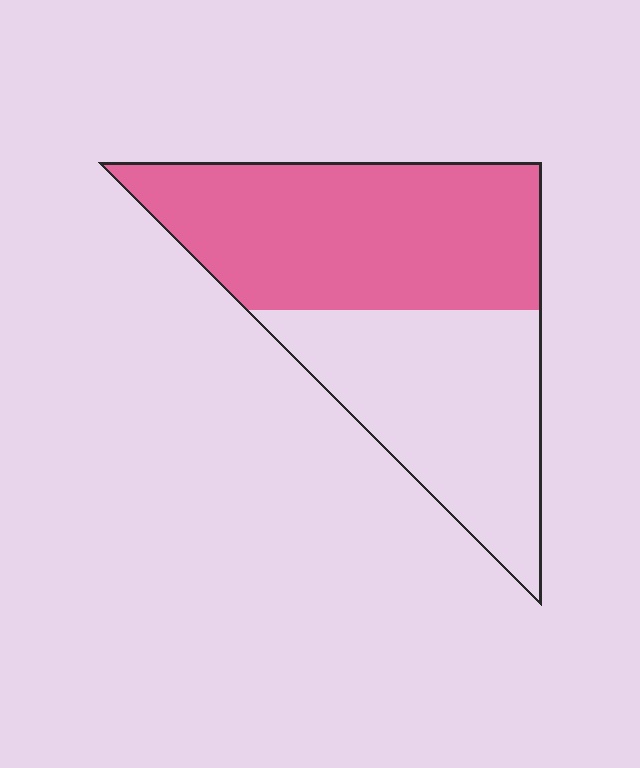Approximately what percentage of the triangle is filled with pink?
Approximately 55%.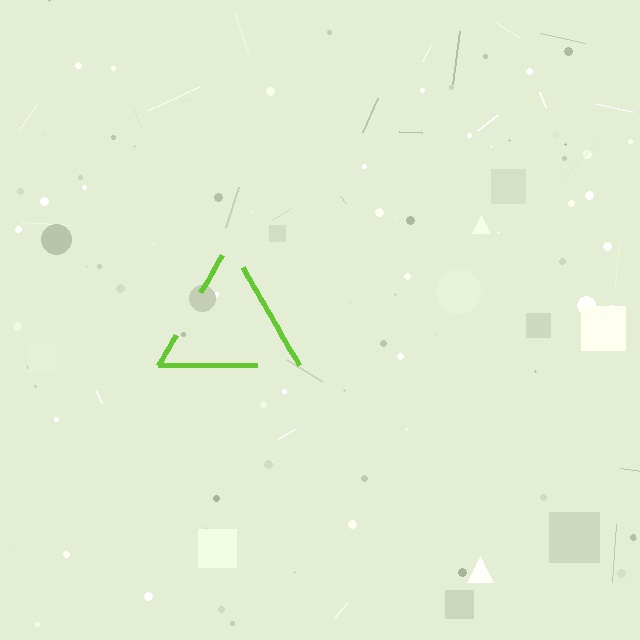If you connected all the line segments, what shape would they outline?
They would outline a triangle.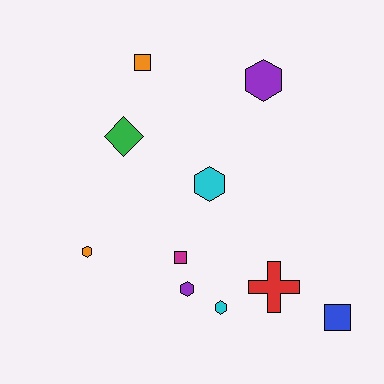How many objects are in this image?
There are 10 objects.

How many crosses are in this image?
There is 1 cross.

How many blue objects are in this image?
There is 1 blue object.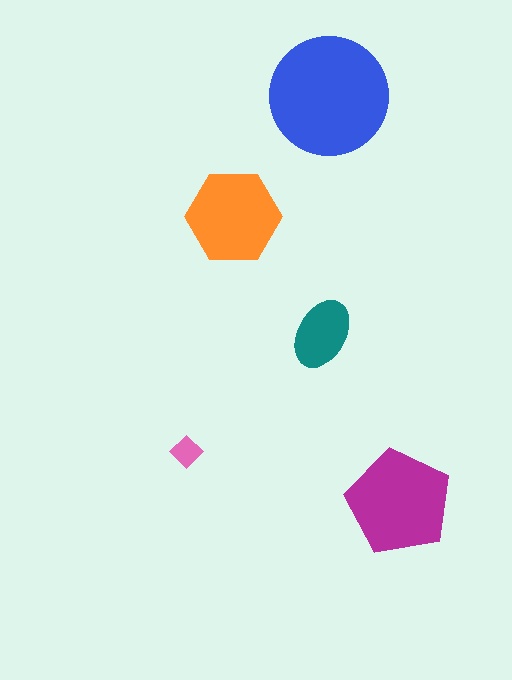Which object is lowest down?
The magenta pentagon is bottommost.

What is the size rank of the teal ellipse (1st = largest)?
4th.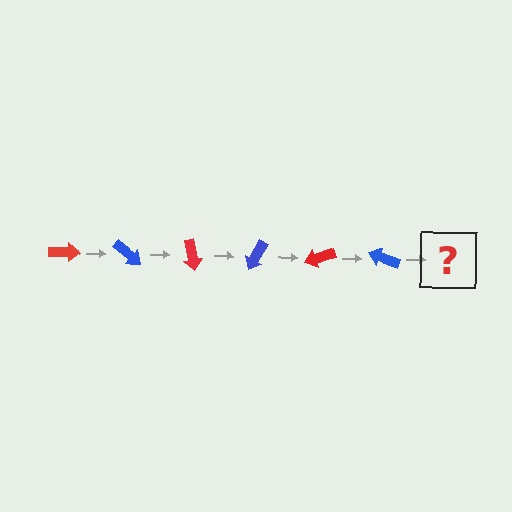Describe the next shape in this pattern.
It should be a red arrow, rotated 240 degrees from the start.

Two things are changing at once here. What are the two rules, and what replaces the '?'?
The two rules are that it rotates 40 degrees each step and the color cycles through red and blue. The '?' should be a red arrow, rotated 240 degrees from the start.